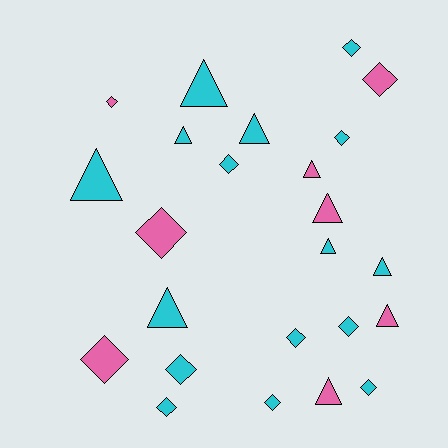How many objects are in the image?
There are 24 objects.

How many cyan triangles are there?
There are 7 cyan triangles.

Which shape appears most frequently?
Diamond, with 13 objects.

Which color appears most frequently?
Cyan, with 16 objects.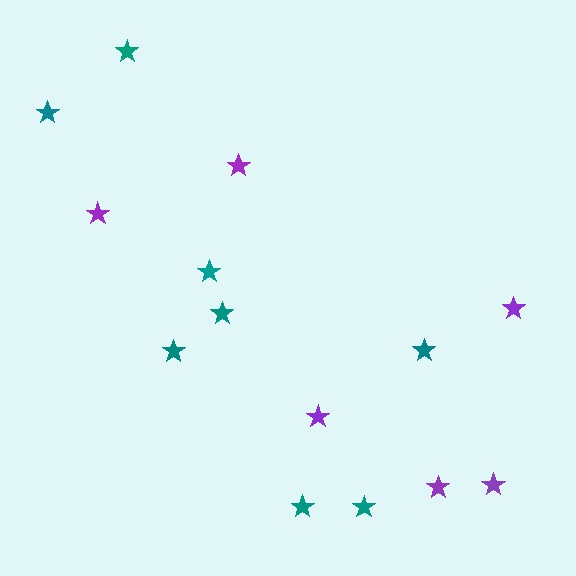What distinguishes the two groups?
There are 2 groups: one group of teal stars (8) and one group of purple stars (6).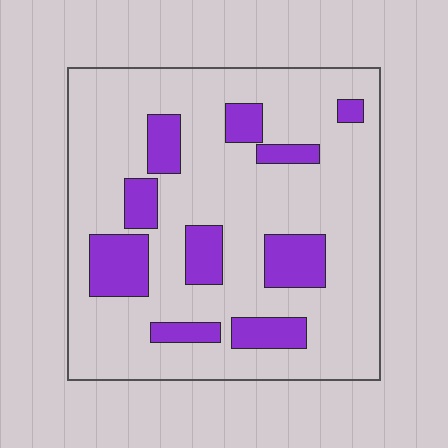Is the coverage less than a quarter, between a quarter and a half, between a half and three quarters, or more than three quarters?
Less than a quarter.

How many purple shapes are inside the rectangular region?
10.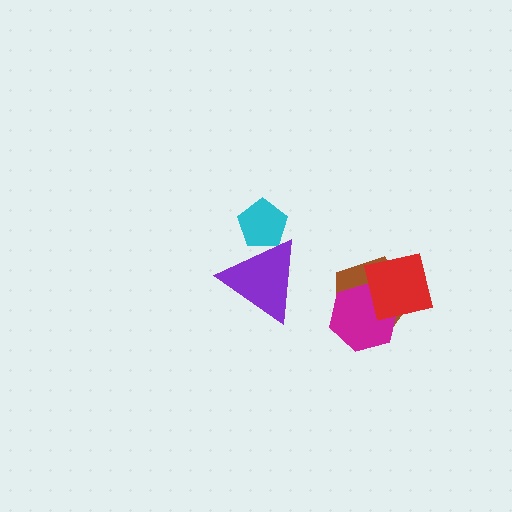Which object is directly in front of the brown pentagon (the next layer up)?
The magenta hexagon is directly in front of the brown pentagon.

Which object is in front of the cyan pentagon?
The purple triangle is in front of the cyan pentagon.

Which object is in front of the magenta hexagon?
The red square is in front of the magenta hexagon.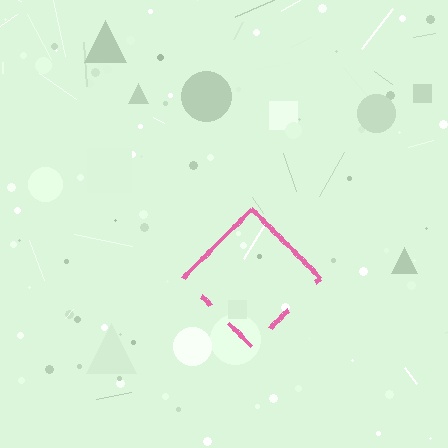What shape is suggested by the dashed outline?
The dashed outline suggests a diamond.